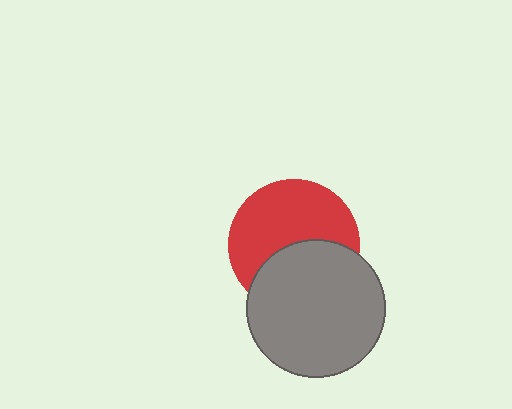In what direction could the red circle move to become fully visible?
The red circle could move up. That would shift it out from behind the gray circle entirely.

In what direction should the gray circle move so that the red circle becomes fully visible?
The gray circle should move down. That is the shortest direction to clear the overlap and leave the red circle fully visible.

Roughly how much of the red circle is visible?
About half of it is visible (roughly 58%).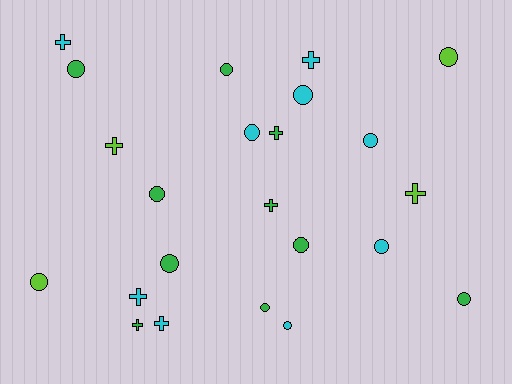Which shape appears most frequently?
Circle, with 14 objects.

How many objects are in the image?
There are 23 objects.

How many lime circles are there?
There are 2 lime circles.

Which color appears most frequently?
Green, with 10 objects.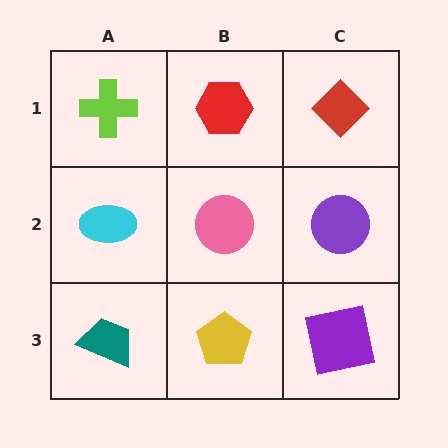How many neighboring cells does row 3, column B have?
3.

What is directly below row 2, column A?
A teal trapezoid.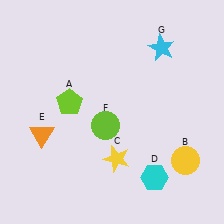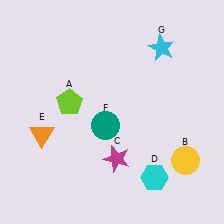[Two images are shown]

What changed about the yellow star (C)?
In Image 1, C is yellow. In Image 2, it changed to magenta.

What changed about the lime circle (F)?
In Image 1, F is lime. In Image 2, it changed to teal.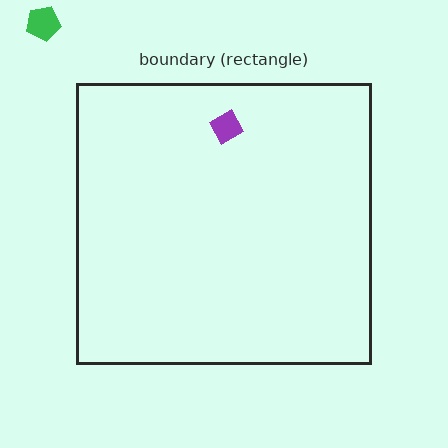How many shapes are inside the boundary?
1 inside, 1 outside.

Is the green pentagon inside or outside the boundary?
Outside.